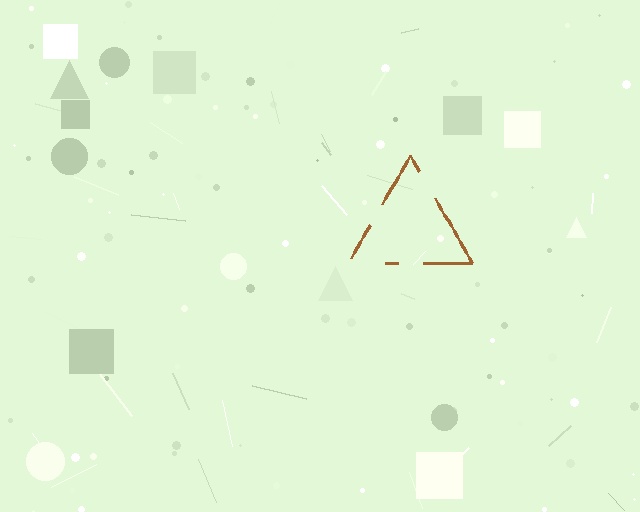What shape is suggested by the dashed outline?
The dashed outline suggests a triangle.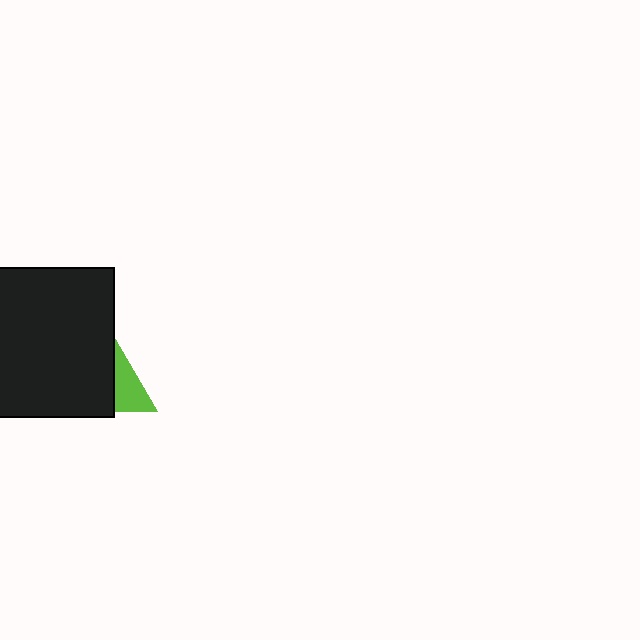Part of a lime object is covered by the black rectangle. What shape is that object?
It is a triangle.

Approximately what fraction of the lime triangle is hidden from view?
Roughly 56% of the lime triangle is hidden behind the black rectangle.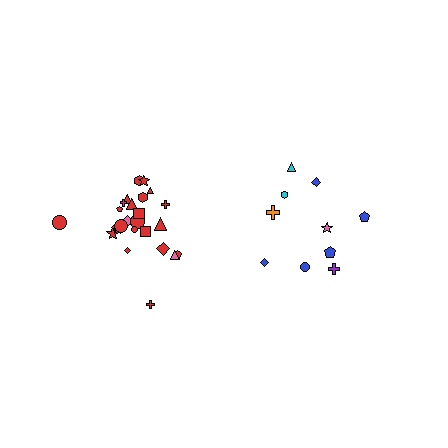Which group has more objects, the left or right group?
The left group.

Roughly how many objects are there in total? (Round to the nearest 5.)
Roughly 35 objects in total.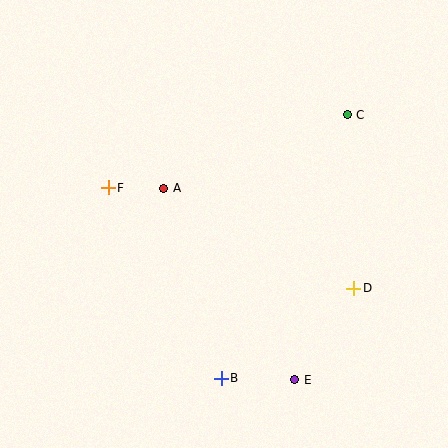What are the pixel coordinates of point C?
Point C is at (347, 115).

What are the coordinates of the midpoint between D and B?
The midpoint between D and B is at (288, 333).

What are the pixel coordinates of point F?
Point F is at (108, 188).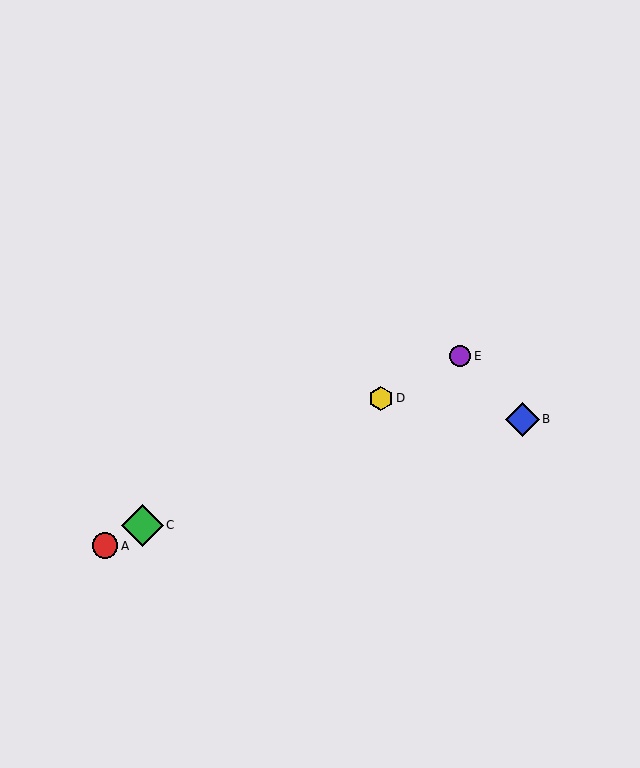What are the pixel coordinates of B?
Object B is at (522, 419).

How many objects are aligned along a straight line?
4 objects (A, C, D, E) are aligned along a straight line.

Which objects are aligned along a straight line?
Objects A, C, D, E are aligned along a straight line.